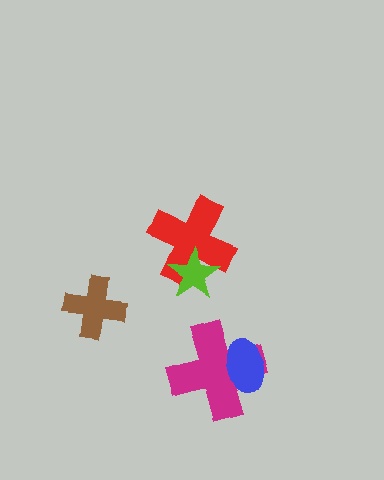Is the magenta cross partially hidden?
Yes, it is partially covered by another shape.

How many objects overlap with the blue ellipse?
1 object overlaps with the blue ellipse.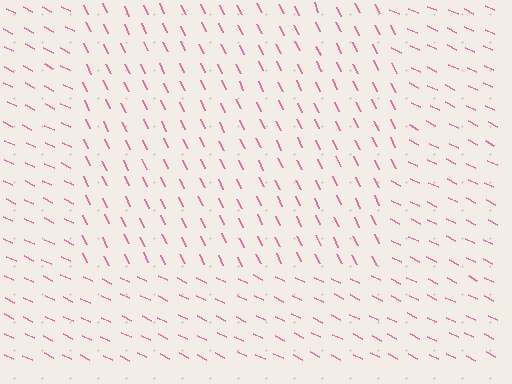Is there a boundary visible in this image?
Yes, there is a texture boundary formed by a change in line orientation.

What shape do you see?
I see a rectangle.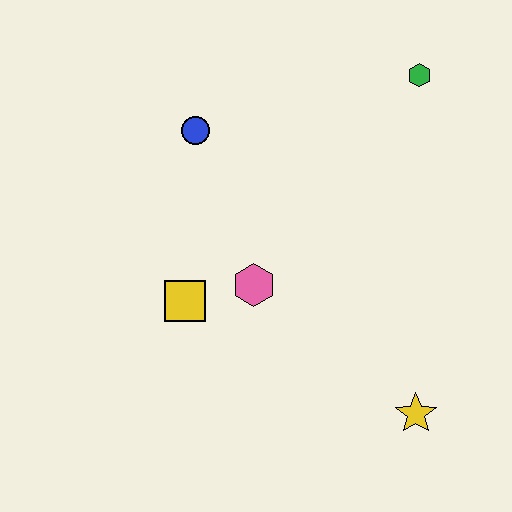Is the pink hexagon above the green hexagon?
No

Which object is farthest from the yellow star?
The blue circle is farthest from the yellow star.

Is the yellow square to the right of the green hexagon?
No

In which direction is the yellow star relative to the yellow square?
The yellow star is to the right of the yellow square.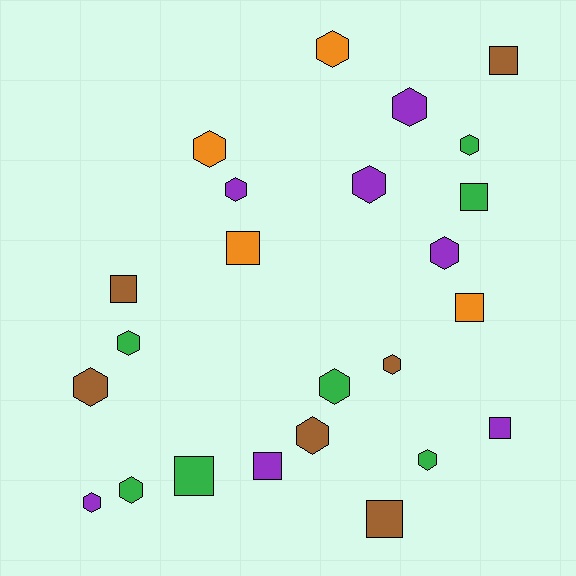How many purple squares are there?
There are 2 purple squares.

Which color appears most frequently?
Green, with 7 objects.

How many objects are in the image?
There are 24 objects.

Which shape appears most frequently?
Hexagon, with 15 objects.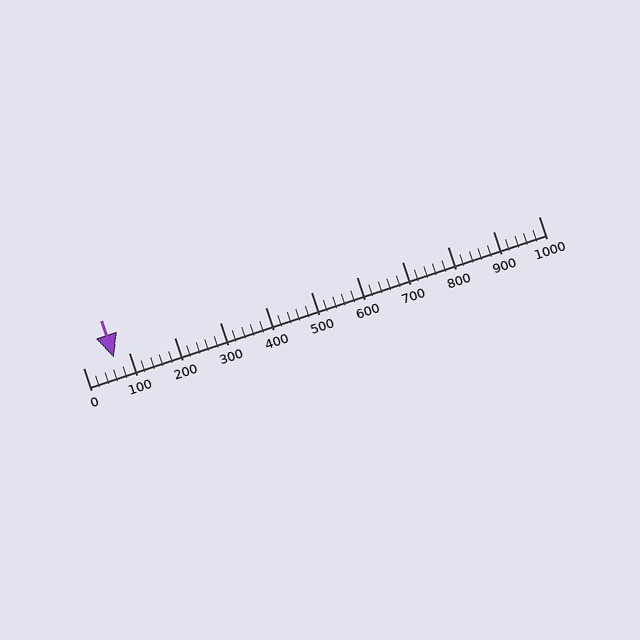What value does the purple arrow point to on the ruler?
The purple arrow points to approximately 67.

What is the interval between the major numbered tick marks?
The major tick marks are spaced 100 units apart.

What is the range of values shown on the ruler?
The ruler shows values from 0 to 1000.